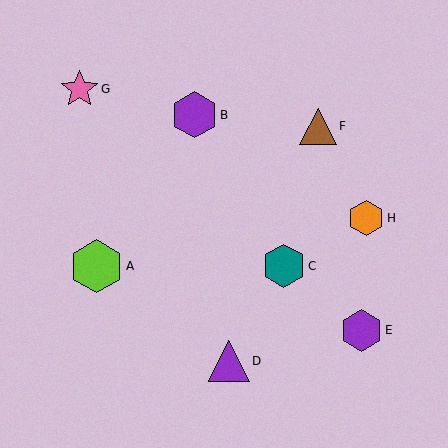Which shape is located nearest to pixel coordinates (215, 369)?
The purple triangle (labeled D) at (229, 361) is nearest to that location.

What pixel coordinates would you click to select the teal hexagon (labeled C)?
Click at (284, 266) to select the teal hexagon C.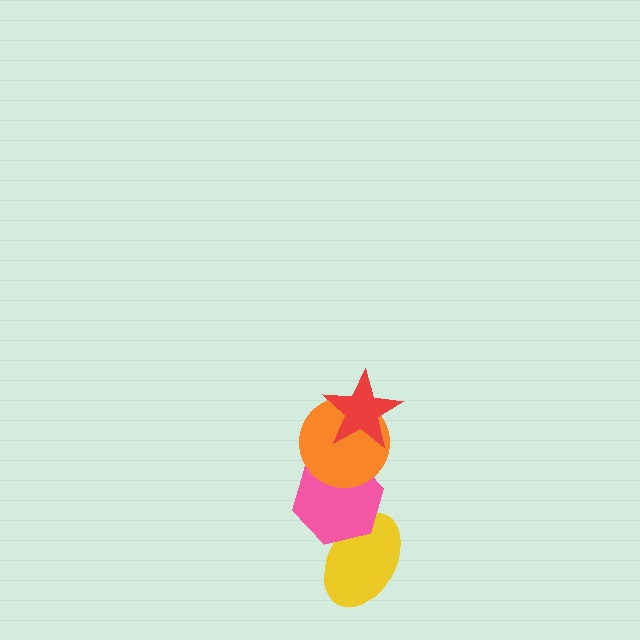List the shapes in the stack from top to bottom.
From top to bottom: the red star, the orange circle, the pink hexagon, the yellow ellipse.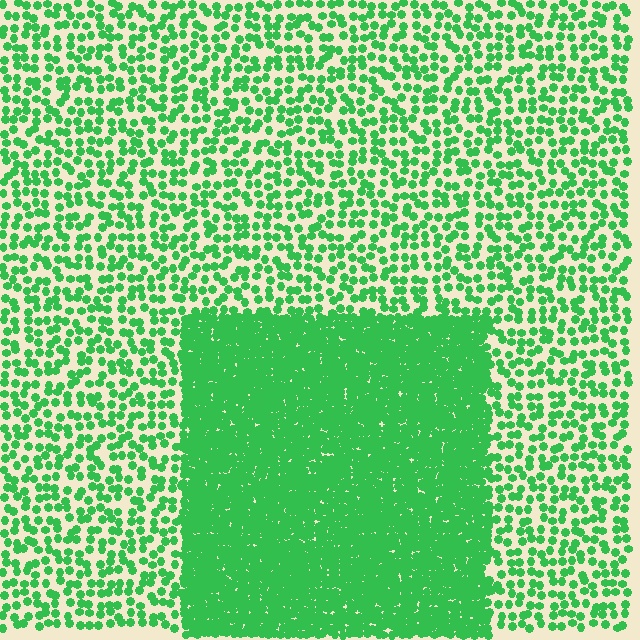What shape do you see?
I see a rectangle.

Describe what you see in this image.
The image contains small green elements arranged at two different densities. A rectangle-shaped region is visible where the elements are more densely packed than the surrounding area.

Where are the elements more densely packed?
The elements are more densely packed inside the rectangle boundary.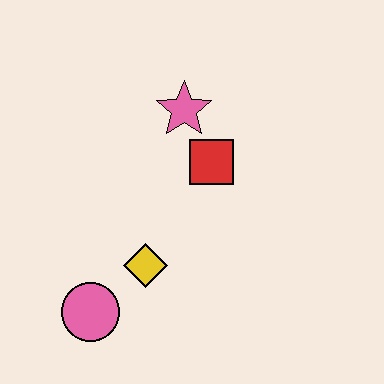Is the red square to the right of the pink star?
Yes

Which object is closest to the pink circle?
The yellow diamond is closest to the pink circle.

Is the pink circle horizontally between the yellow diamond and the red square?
No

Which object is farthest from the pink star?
The pink circle is farthest from the pink star.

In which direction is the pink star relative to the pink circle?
The pink star is above the pink circle.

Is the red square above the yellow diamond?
Yes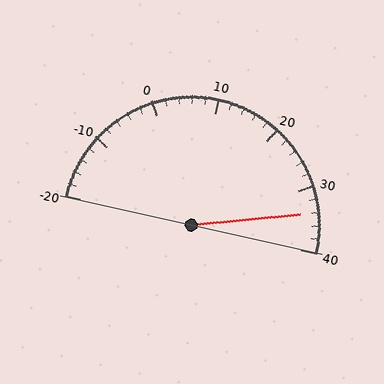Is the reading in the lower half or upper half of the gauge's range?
The reading is in the upper half of the range (-20 to 40).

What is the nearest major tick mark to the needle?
The nearest major tick mark is 30.